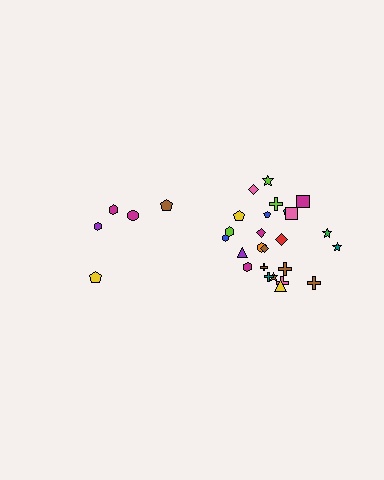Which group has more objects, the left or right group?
The right group.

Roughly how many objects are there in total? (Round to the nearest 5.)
Roughly 30 objects in total.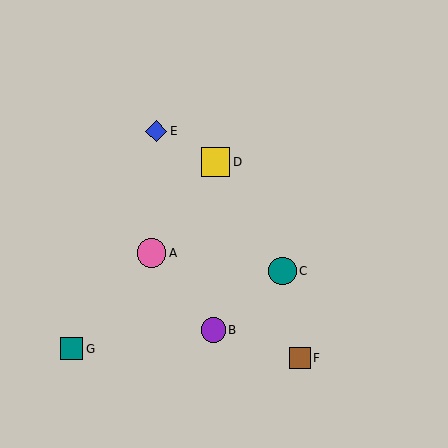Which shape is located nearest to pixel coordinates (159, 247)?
The pink circle (labeled A) at (151, 253) is nearest to that location.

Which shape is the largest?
The pink circle (labeled A) is the largest.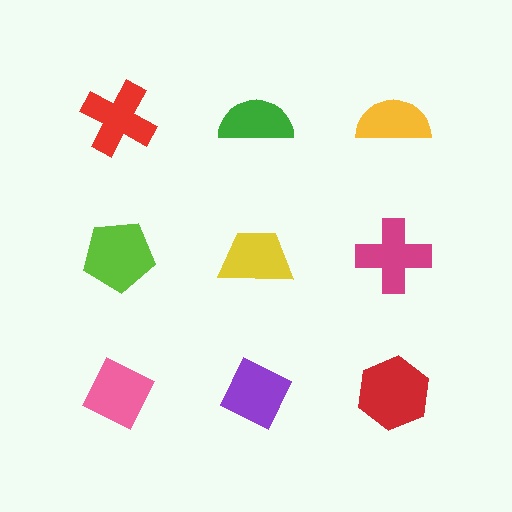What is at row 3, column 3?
A red hexagon.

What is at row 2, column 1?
A lime pentagon.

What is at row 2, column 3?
A magenta cross.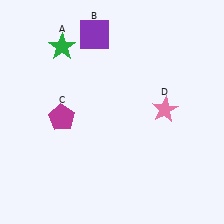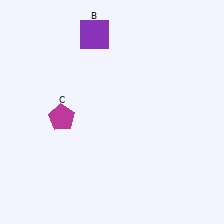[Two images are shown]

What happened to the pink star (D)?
The pink star (D) was removed in Image 2. It was in the top-right area of Image 1.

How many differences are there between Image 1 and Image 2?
There are 2 differences between the two images.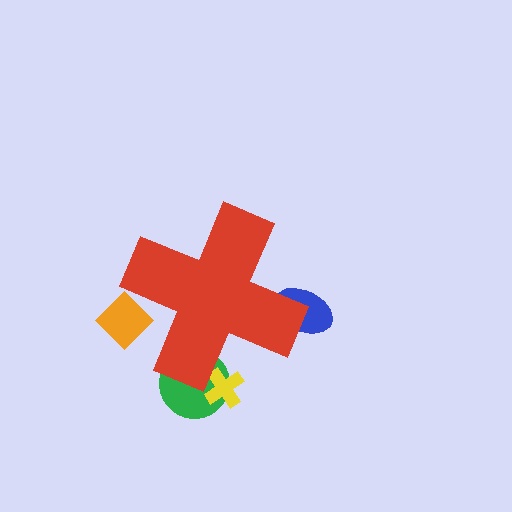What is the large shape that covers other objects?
A red cross.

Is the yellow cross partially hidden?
Yes, the yellow cross is partially hidden behind the red cross.